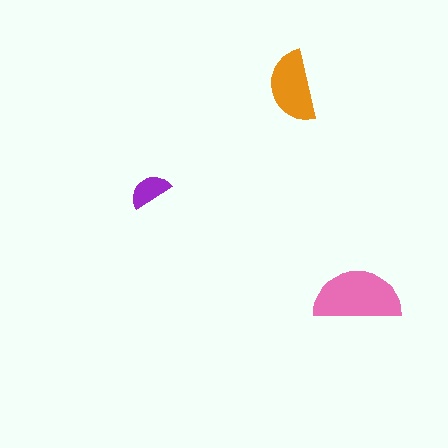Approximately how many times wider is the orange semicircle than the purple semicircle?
About 1.5 times wider.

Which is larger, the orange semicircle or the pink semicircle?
The pink one.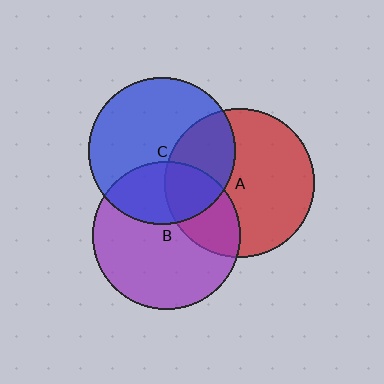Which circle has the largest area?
Circle A (red).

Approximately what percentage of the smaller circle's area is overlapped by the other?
Approximately 30%.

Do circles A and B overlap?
Yes.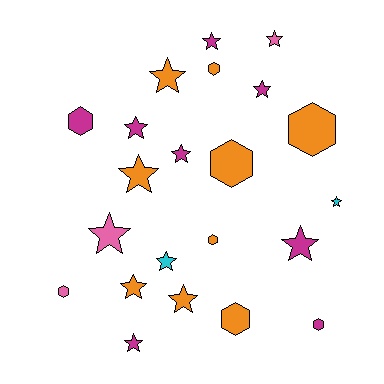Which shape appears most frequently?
Star, with 14 objects.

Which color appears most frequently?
Orange, with 9 objects.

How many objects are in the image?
There are 22 objects.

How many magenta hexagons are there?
There are 2 magenta hexagons.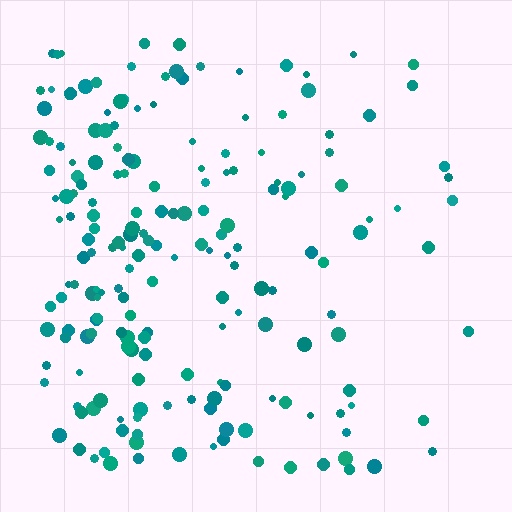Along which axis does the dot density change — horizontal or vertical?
Horizontal.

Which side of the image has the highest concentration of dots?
The left.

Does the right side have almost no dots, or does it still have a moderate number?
Still a moderate number, just noticeably fewer than the left.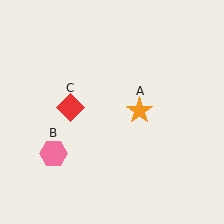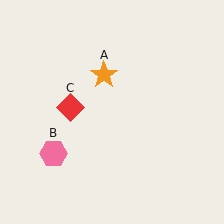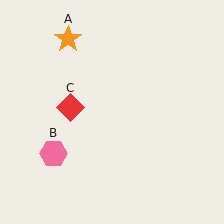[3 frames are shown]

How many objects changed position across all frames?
1 object changed position: orange star (object A).